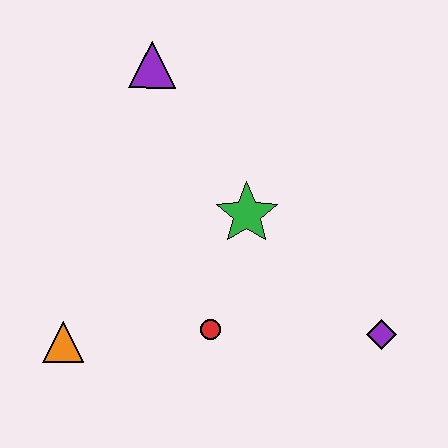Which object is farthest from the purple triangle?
The purple diamond is farthest from the purple triangle.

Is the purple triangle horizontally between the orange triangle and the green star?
Yes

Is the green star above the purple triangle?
No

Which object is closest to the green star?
The red circle is closest to the green star.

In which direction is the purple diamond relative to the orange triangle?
The purple diamond is to the right of the orange triangle.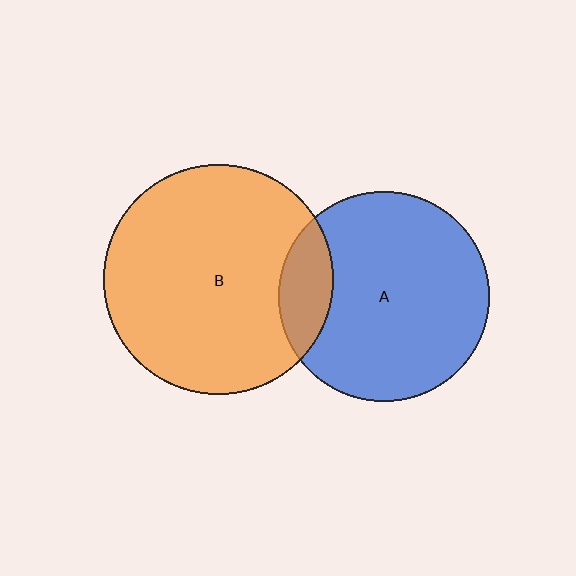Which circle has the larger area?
Circle B (orange).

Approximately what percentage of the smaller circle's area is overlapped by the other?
Approximately 15%.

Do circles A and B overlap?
Yes.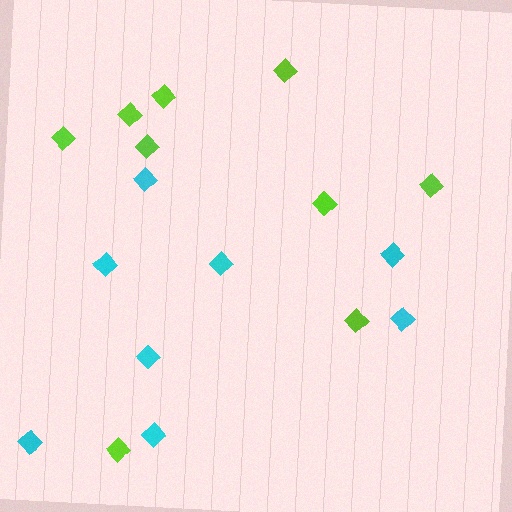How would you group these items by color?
There are 2 groups: one group of lime diamonds (9) and one group of cyan diamonds (8).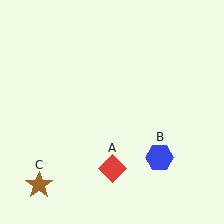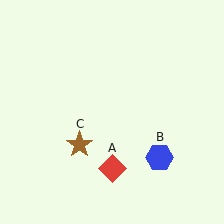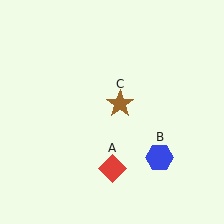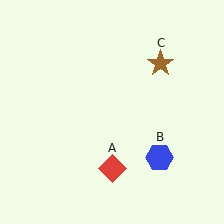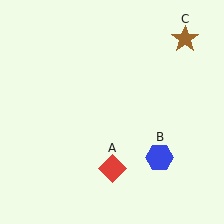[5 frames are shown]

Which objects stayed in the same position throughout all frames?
Red diamond (object A) and blue hexagon (object B) remained stationary.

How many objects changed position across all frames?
1 object changed position: brown star (object C).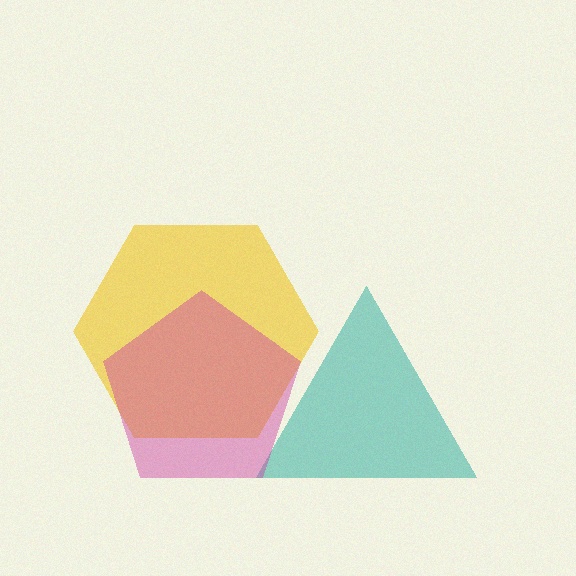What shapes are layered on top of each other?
The layered shapes are: a yellow hexagon, a teal triangle, a magenta pentagon.